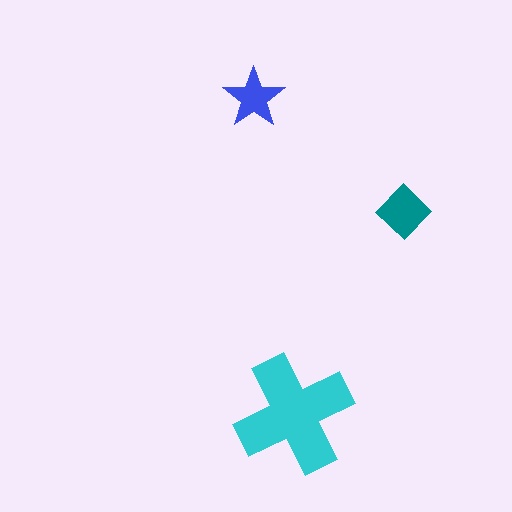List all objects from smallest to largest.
The blue star, the teal diamond, the cyan cross.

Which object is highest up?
The blue star is topmost.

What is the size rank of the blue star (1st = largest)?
3rd.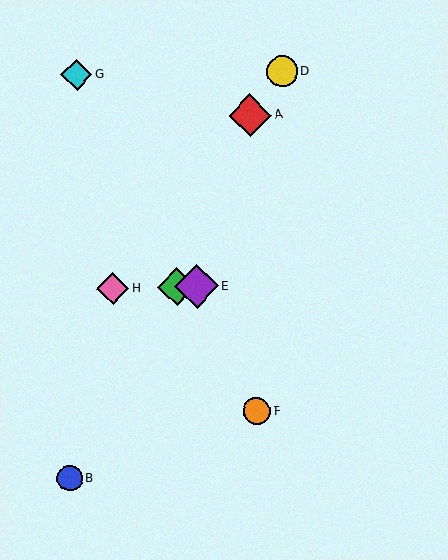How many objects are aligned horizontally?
3 objects (C, E, H) are aligned horizontally.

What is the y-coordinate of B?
Object B is at y≈478.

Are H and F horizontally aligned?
No, H is at y≈289 and F is at y≈411.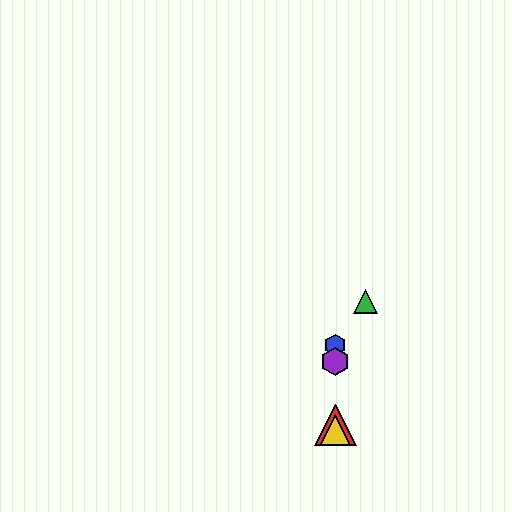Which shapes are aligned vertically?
The red triangle, the blue hexagon, the yellow triangle, the purple hexagon are aligned vertically.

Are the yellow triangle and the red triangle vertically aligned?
Yes, both are at x≈335.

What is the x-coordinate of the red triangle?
The red triangle is at x≈335.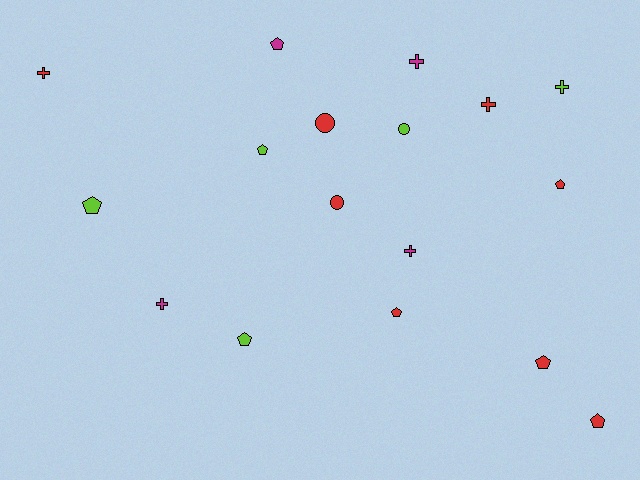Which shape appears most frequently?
Pentagon, with 8 objects.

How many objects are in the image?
There are 17 objects.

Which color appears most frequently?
Red, with 8 objects.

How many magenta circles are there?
There are no magenta circles.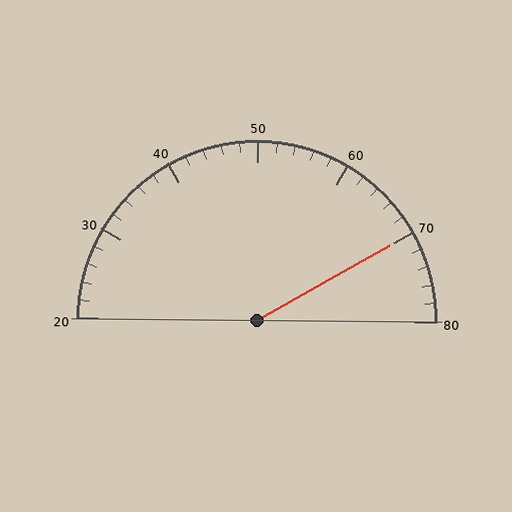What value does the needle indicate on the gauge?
The needle indicates approximately 70.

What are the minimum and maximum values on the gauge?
The gauge ranges from 20 to 80.